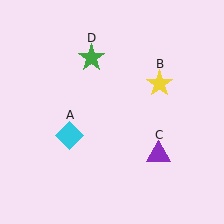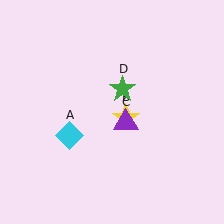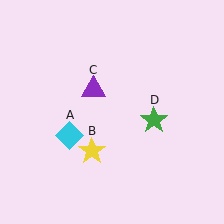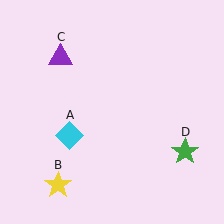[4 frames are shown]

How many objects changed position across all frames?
3 objects changed position: yellow star (object B), purple triangle (object C), green star (object D).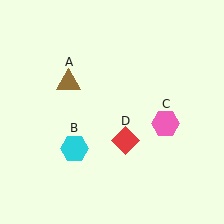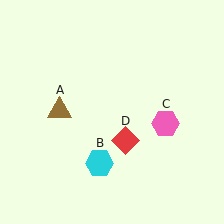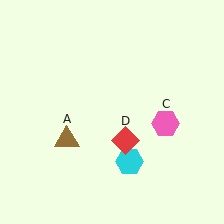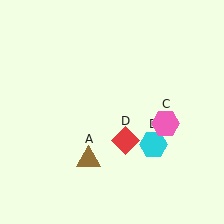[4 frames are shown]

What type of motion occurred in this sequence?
The brown triangle (object A), cyan hexagon (object B) rotated counterclockwise around the center of the scene.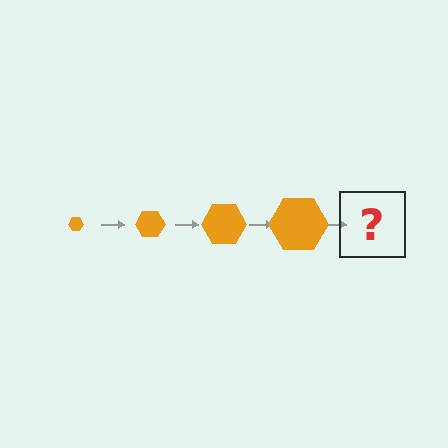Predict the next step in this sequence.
The next step is an orange hexagon, larger than the previous one.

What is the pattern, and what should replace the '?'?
The pattern is that the hexagon gets progressively larger each step. The '?' should be an orange hexagon, larger than the previous one.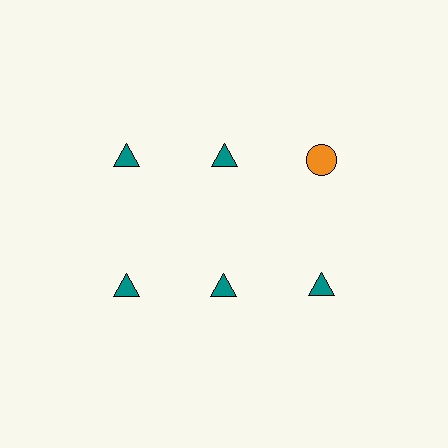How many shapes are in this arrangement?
There are 6 shapes arranged in a grid pattern.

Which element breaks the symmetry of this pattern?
The orange circle in the top row, center column breaks the symmetry. All other shapes are teal triangles.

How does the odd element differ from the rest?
It differs in both color (orange instead of teal) and shape (circle instead of triangle).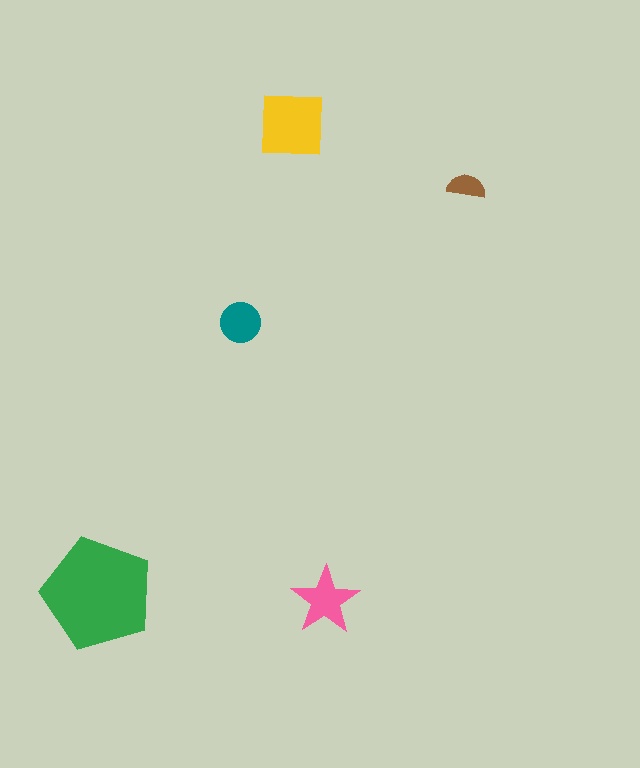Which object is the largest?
The green pentagon.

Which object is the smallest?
The brown semicircle.